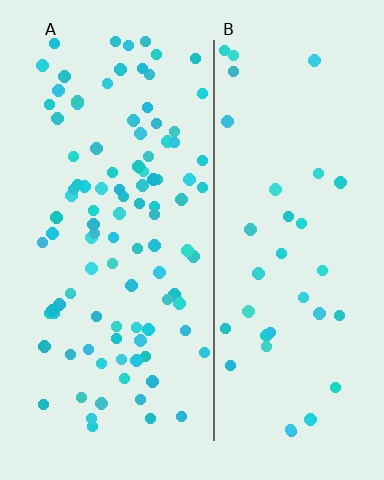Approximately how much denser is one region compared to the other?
Approximately 2.7× — region A over region B.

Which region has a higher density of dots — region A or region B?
A (the left).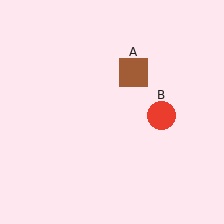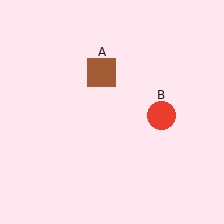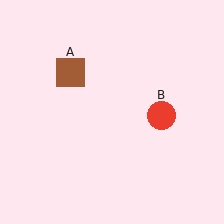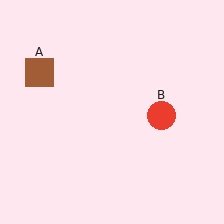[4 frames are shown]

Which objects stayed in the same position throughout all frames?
Red circle (object B) remained stationary.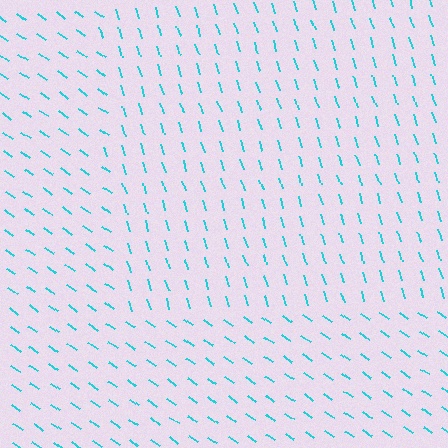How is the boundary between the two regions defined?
The boundary is defined purely by a change in line orientation (approximately 38 degrees difference). All lines are the same color and thickness.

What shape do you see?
I see a rectangle.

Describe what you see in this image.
The image is filled with small cyan line segments. A rectangle region in the image has lines oriented differently from the surrounding lines, creating a visible texture boundary.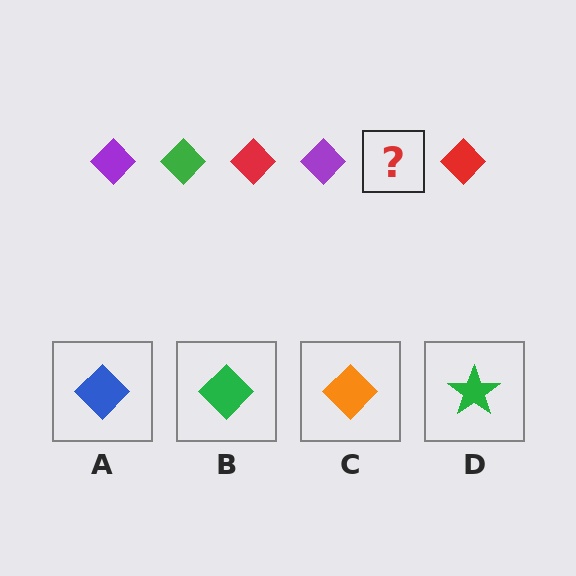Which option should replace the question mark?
Option B.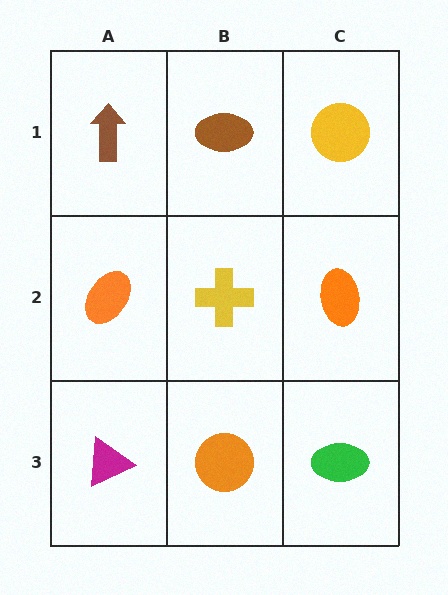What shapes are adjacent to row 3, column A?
An orange ellipse (row 2, column A), an orange circle (row 3, column B).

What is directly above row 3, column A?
An orange ellipse.